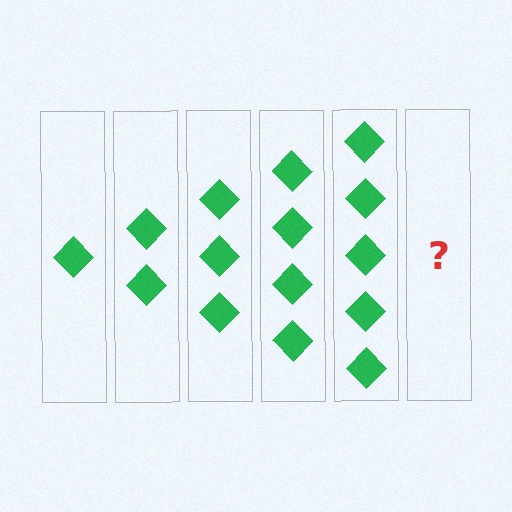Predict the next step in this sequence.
The next step is 6 diamonds.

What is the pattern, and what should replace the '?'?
The pattern is that each step adds one more diamond. The '?' should be 6 diamonds.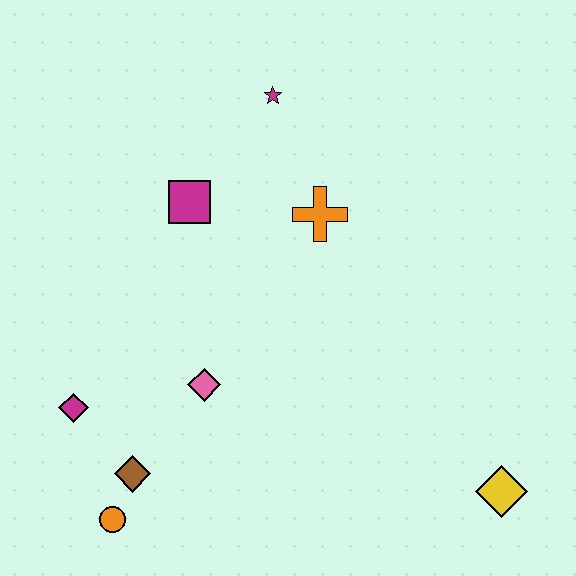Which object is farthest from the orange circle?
The magenta star is farthest from the orange circle.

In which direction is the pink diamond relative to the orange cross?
The pink diamond is below the orange cross.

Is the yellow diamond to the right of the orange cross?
Yes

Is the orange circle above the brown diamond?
No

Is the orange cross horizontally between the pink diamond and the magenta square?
No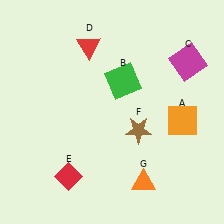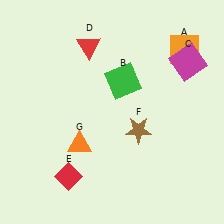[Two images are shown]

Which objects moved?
The objects that moved are: the orange square (A), the orange triangle (G).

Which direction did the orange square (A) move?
The orange square (A) moved up.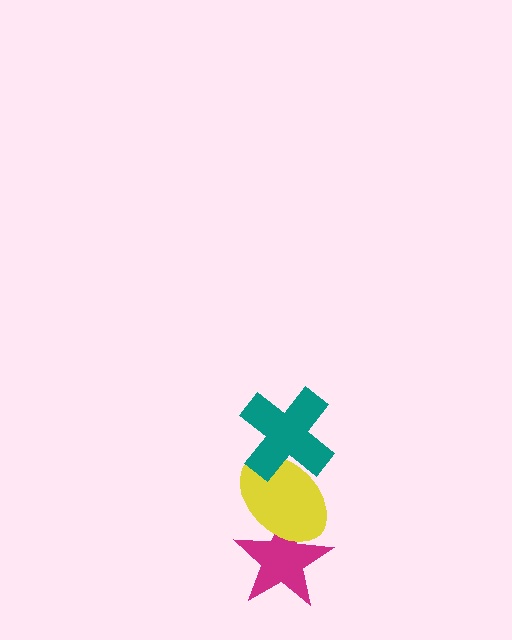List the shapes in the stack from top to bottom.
From top to bottom: the teal cross, the yellow ellipse, the magenta star.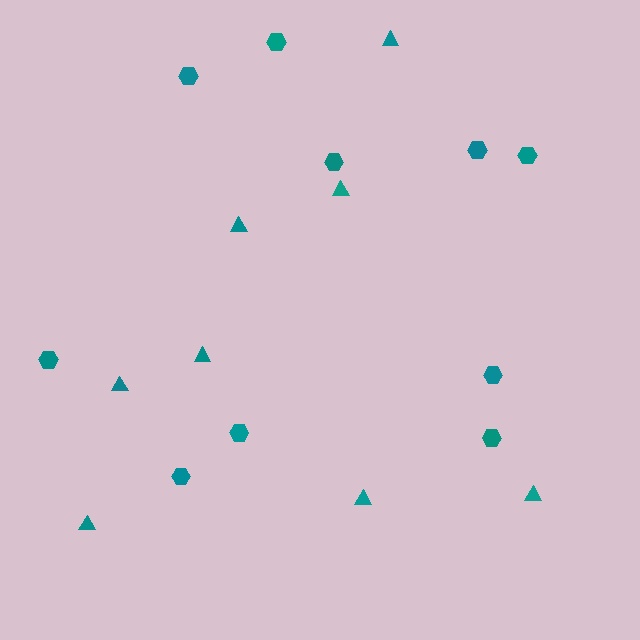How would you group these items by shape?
There are 2 groups: one group of triangles (8) and one group of hexagons (10).